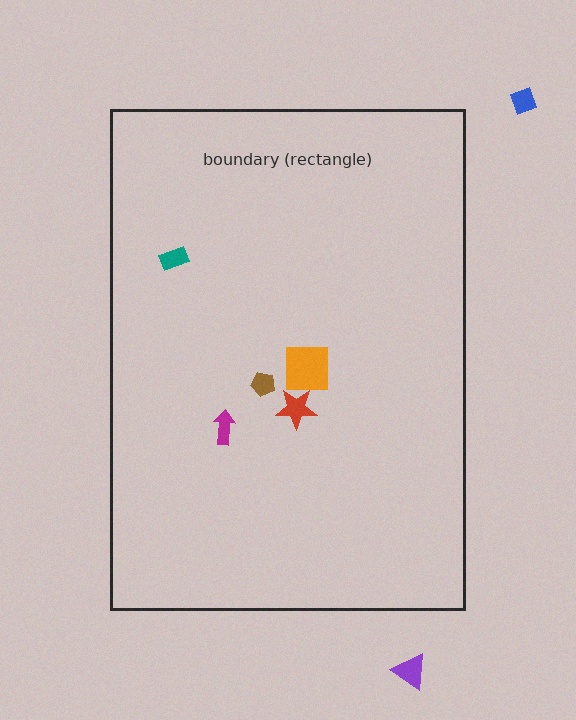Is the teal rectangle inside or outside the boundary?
Inside.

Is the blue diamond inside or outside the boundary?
Outside.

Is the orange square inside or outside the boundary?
Inside.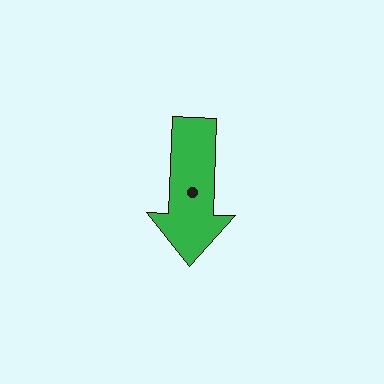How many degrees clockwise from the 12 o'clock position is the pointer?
Approximately 182 degrees.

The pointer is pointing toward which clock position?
Roughly 6 o'clock.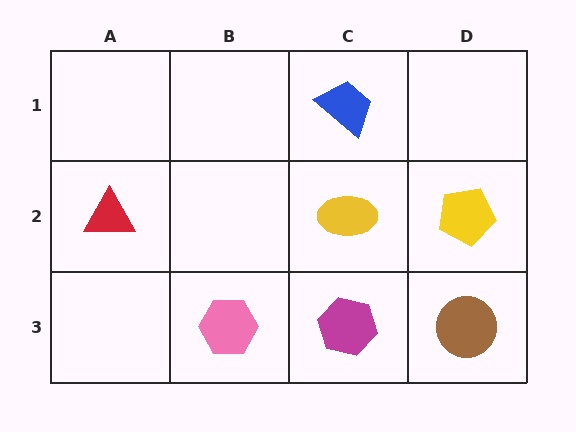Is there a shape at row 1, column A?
No, that cell is empty.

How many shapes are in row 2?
3 shapes.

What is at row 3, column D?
A brown circle.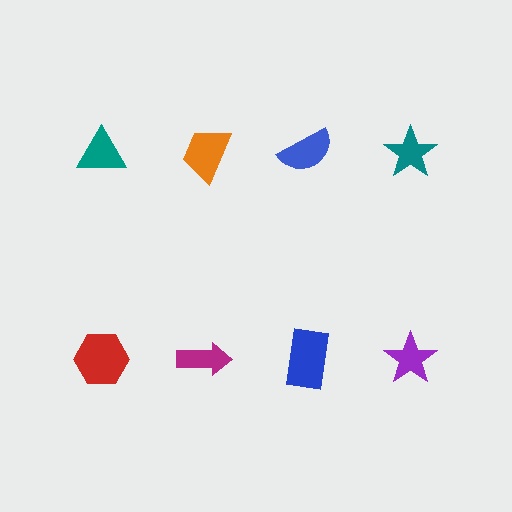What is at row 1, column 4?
A teal star.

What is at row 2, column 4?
A purple star.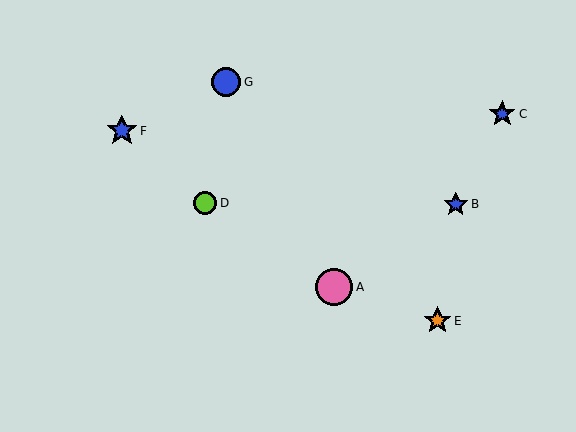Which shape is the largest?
The pink circle (labeled A) is the largest.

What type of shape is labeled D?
Shape D is a lime circle.